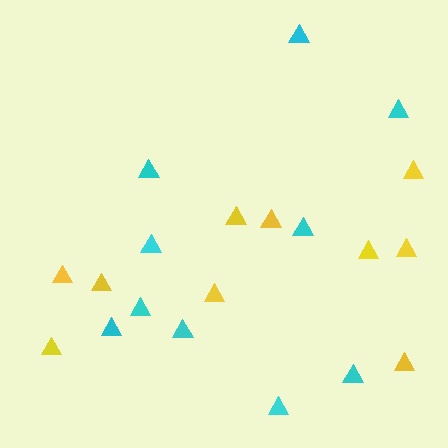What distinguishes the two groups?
There are 2 groups: one group of cyan triangles (10) and one group of yellow triangles (10).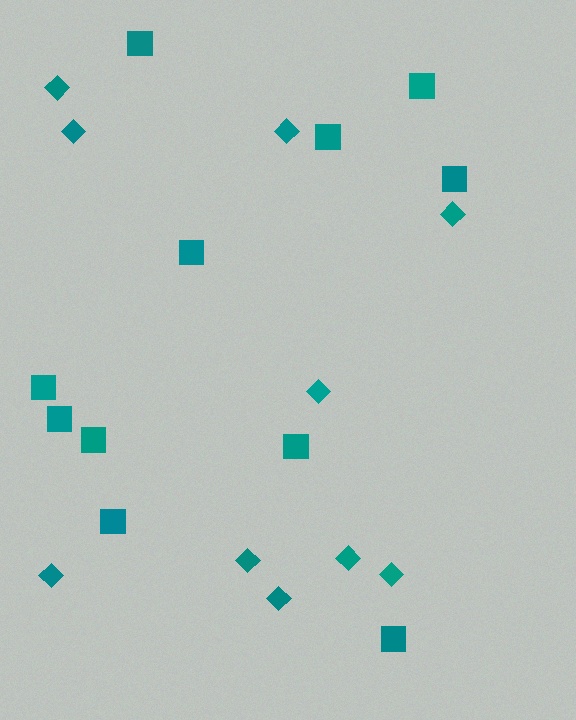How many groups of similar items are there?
There are 2 groups: one group of diamonds (10) and one group of squares (11).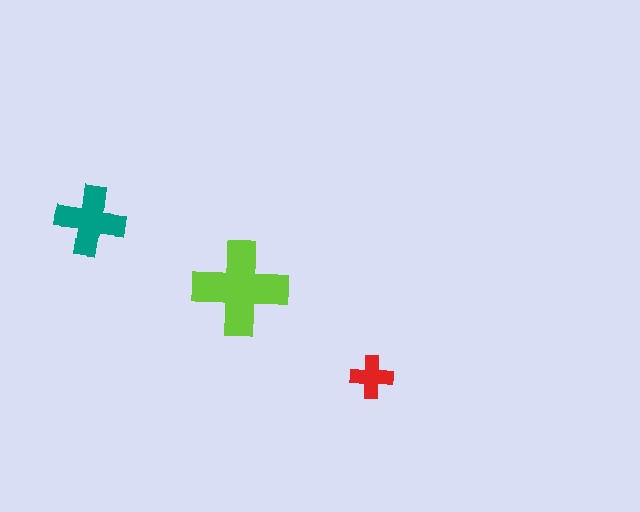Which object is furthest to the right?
The red cross is rightmost.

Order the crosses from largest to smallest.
the lime one, the teal one, the red one.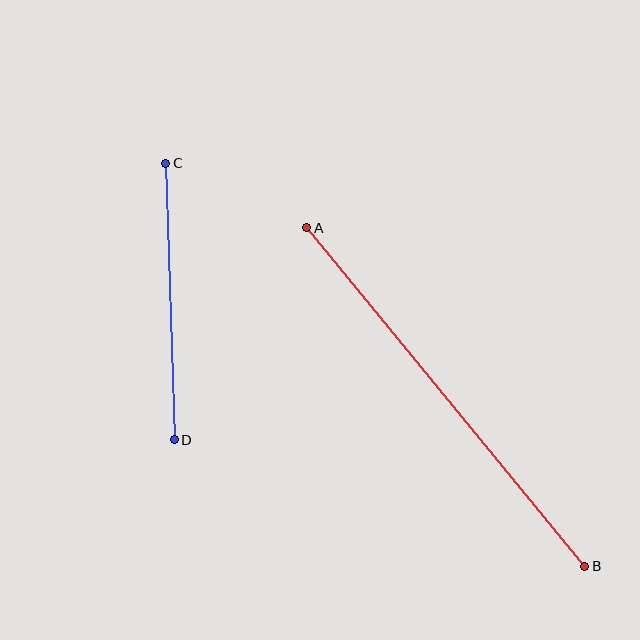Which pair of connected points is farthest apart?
Points A and B are farthest apart.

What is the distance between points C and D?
The distance is approximately 277 pixels.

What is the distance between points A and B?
The distance is approximately 438 pixels.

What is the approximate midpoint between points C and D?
The midpoint is at approximately (170, 301) pixels.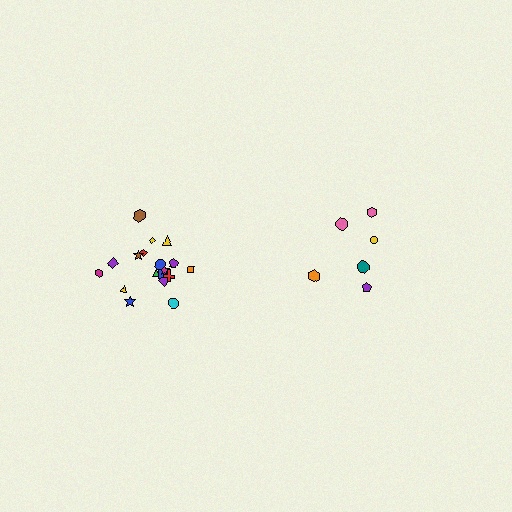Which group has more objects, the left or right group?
The left group.